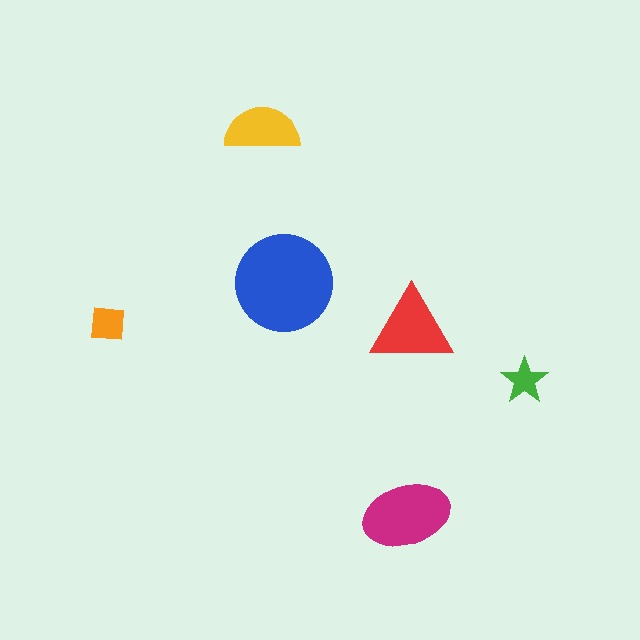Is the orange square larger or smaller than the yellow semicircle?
Smaller.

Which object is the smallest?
The green star.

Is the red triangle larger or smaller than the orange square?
Larger.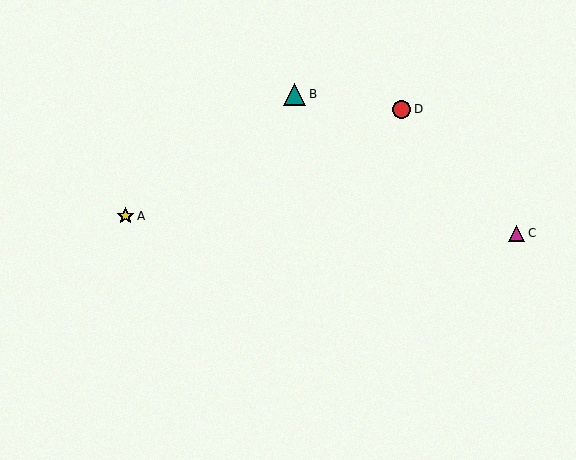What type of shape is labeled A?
Shape A is a yellow star.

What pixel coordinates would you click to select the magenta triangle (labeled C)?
Click at (517, 234) to select the magenta triangle C.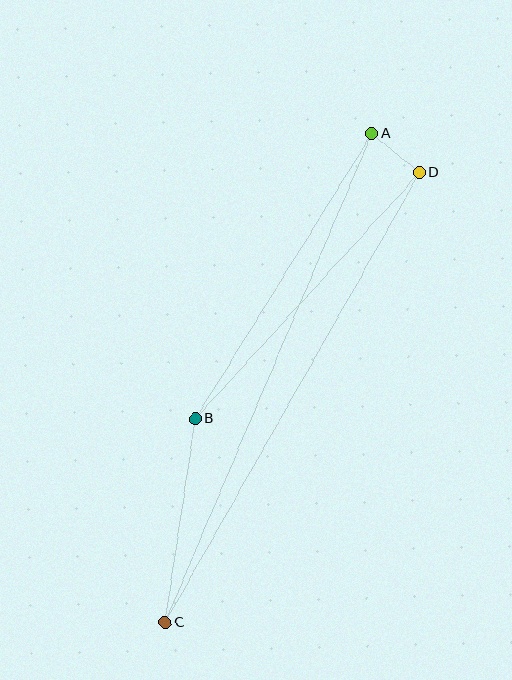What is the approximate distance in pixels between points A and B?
The distance between A and B is approximately 335 pixels.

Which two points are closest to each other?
Points A and D are closest to each other.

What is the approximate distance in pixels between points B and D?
The distance between B and D is approximately 333 pixels.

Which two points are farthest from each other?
Points A and C are farthest from each other.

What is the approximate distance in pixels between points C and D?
The distance between C and D is approximately 517 pixels.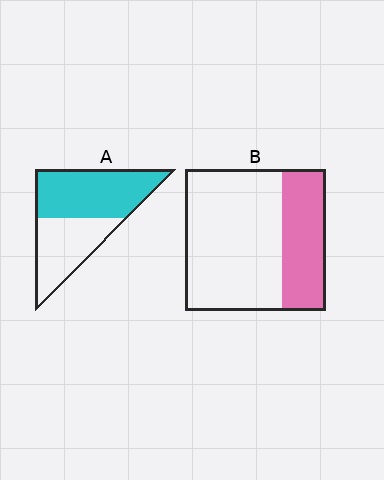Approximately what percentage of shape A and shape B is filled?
A is approximately 55% and B is approximately 30%.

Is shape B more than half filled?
No.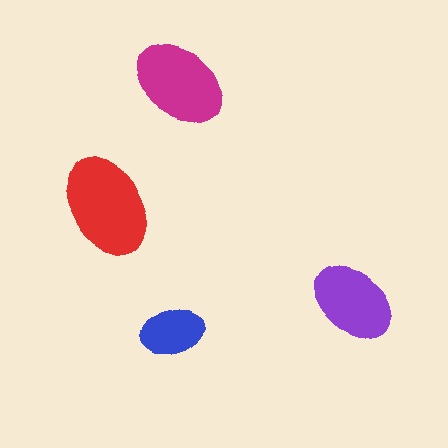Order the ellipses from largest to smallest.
the red one, the magenta one, the purple one, the blue one.